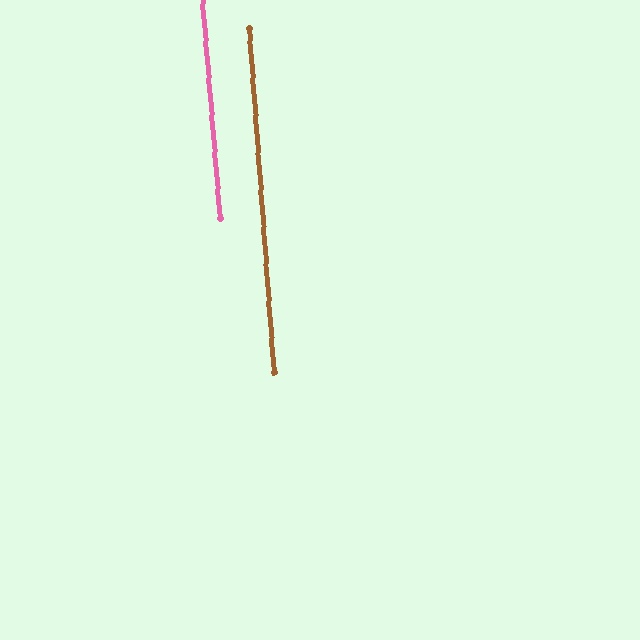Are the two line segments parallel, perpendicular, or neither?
Parallel — their directions differ by only 0.5°.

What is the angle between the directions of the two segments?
Approximately 0 degrees.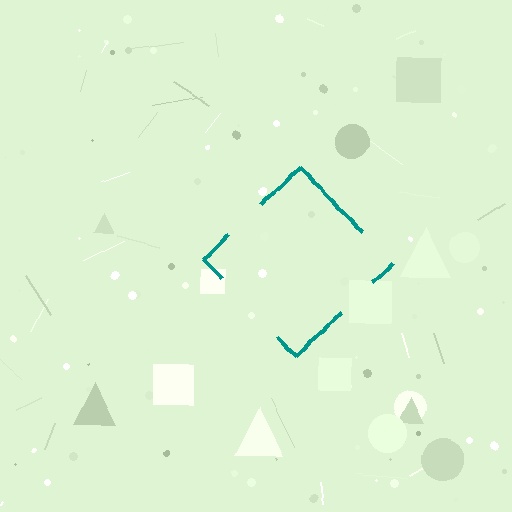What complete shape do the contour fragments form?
The contour fragments form a diamond.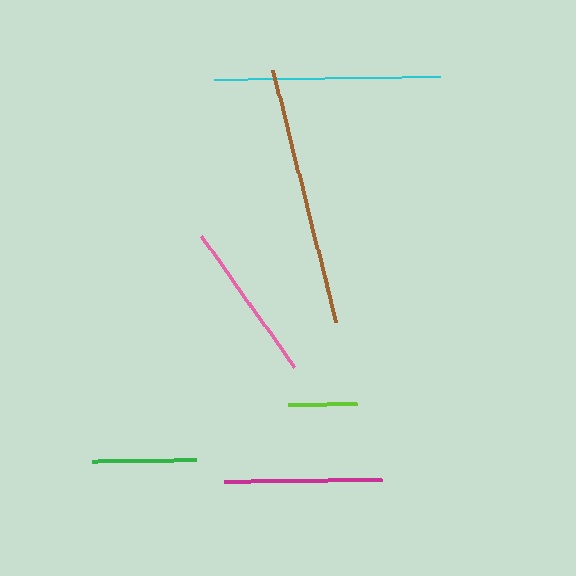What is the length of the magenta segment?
The magenta segment is approximately 157 pixels long.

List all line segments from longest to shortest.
From longest to shortest: brown, cyan, pink, magenta, green, lime.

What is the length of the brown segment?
The brown segment is approximately 260 pixels long.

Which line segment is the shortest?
The lime line is the shortest at approximately 68 pixels.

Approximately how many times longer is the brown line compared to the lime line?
The brown line is approximately 3.8 times the length of the lime line.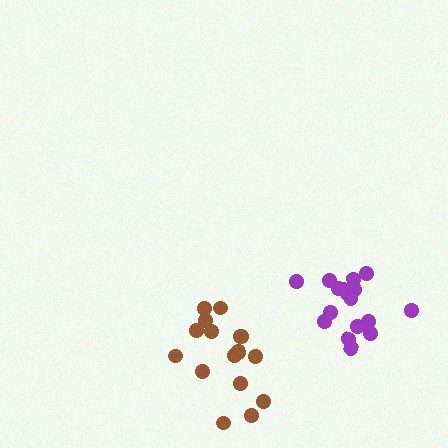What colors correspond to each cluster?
The clusters are colored: purple, brown.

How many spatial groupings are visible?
There are 2 spatial groupings.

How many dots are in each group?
Group 1: 17 dots, Group 2: 17 dots (34 total).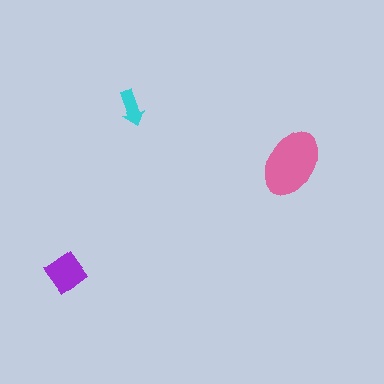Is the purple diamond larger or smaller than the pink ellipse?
Smaller.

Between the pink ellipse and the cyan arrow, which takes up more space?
The pink ellipse.